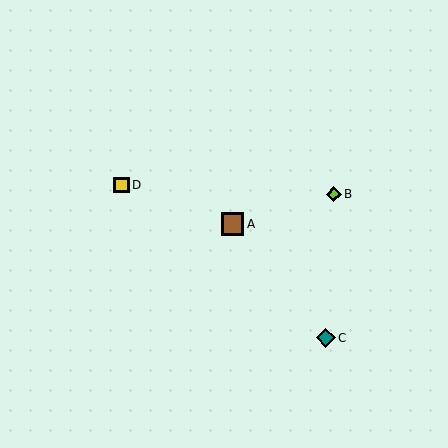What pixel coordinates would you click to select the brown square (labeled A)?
Click at (233, 224) to select the brown square A.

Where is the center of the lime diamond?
The center of the lime diamond is at (334, 194).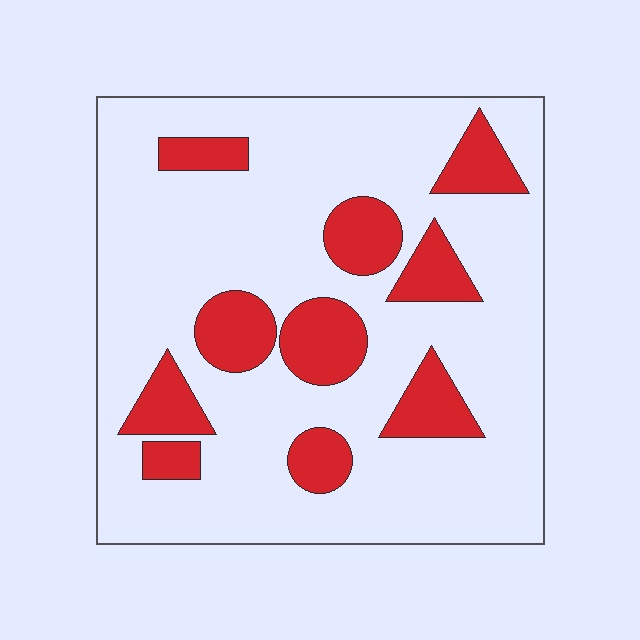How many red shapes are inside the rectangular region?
10.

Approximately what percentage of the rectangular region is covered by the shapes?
Approximately 20%.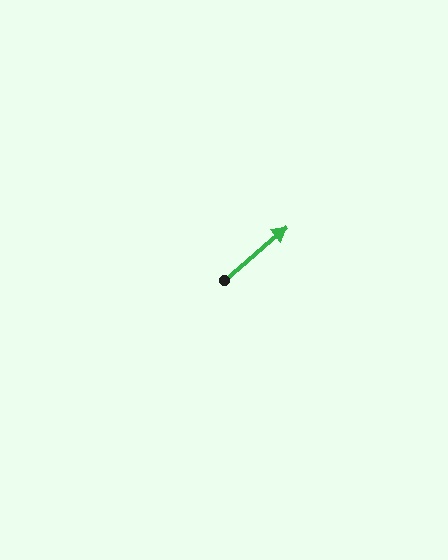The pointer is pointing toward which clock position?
Roughly 2 o'clock.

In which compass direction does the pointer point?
Northeast.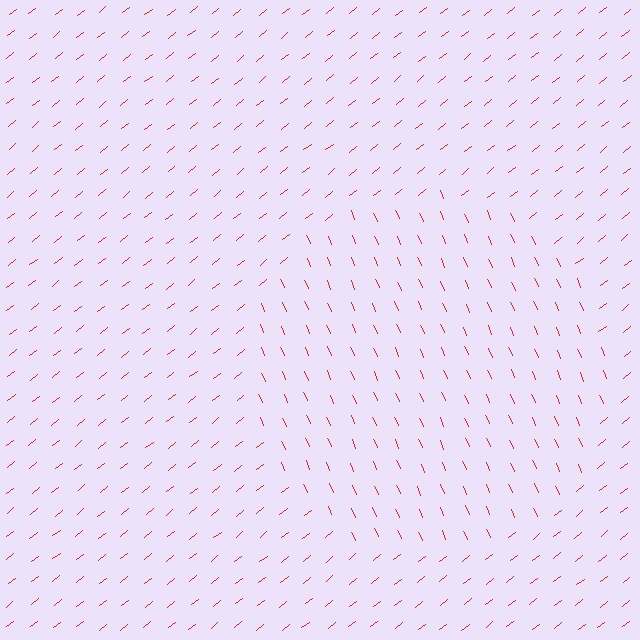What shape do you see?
I see a circle.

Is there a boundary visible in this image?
Yes, there is a texture boundary formed by a change in line orientation.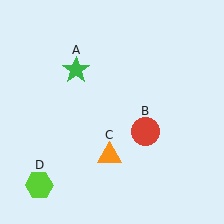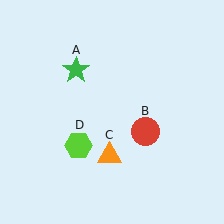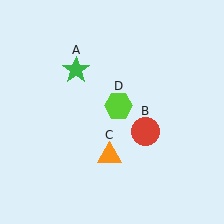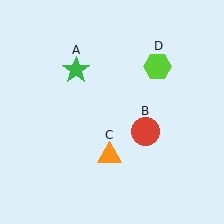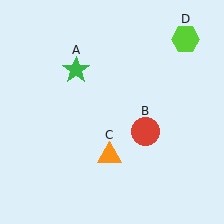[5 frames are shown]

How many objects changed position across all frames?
1 object changed position: lime hexagon (object D).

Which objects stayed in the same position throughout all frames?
Green star (object A) and red circle (object B) and orange triangle (object C) remained stationary.